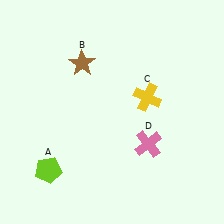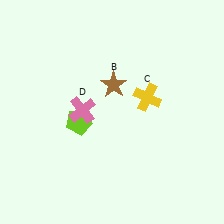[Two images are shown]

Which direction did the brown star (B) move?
The brown star (B) moved right.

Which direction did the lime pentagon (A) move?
The lime pentagon (A) moved up.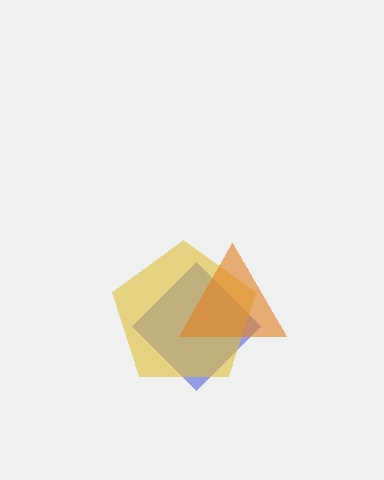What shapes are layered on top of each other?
The layered shapes are: a blue diamond, a yellow pentagon, an orange triangle.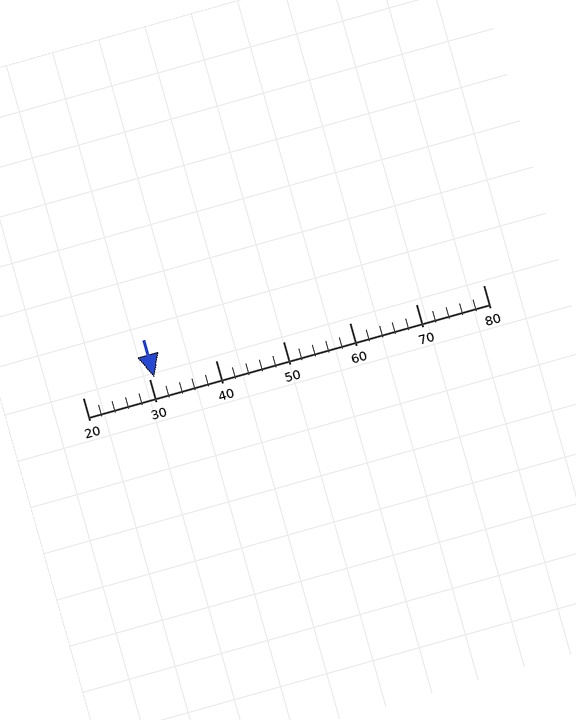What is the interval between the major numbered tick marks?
The major tick marks are spaced 10 units apart.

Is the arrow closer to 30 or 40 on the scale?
The arrow is closer to 30.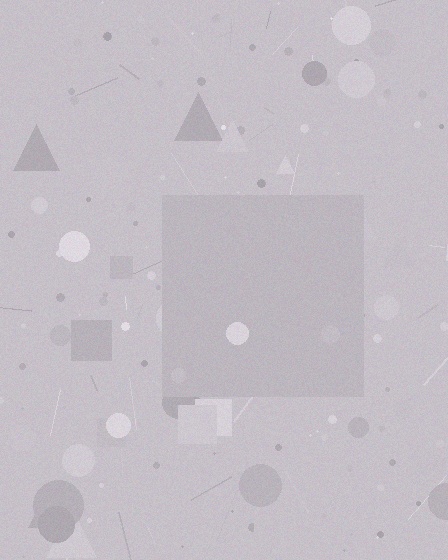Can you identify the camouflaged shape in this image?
The camouflaged shape is a square.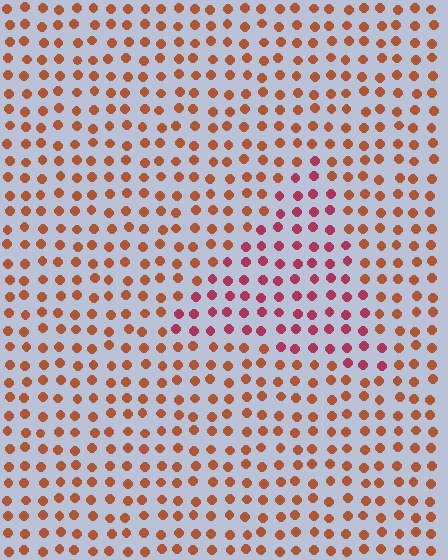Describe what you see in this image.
The image is filled with small brown elements in a uniform arrangement. A triangle-shaped region is visible where the elements are tinted to a slightly different hue, forming a subtle color boundary.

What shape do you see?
I see a triangle.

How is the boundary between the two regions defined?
The boundary is defined purely by a slight shift in hue (about 36 degrees). Spacing, size, and orientation are identical on both sides.